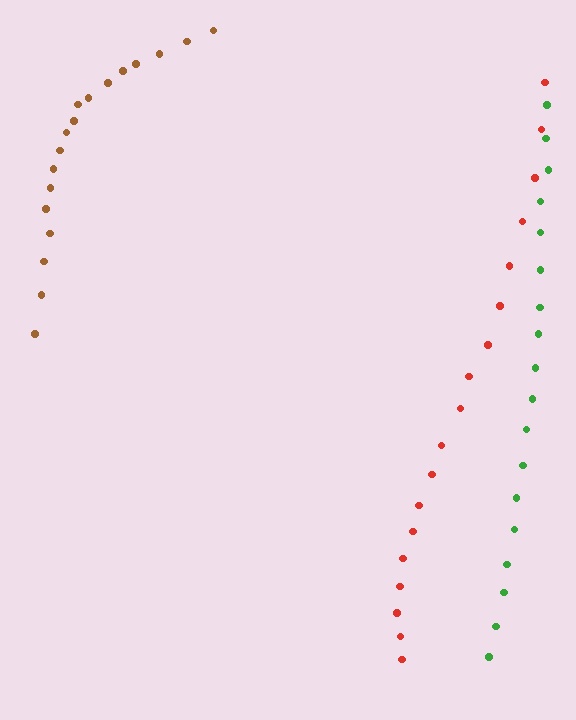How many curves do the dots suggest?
There are 3 distinct paths.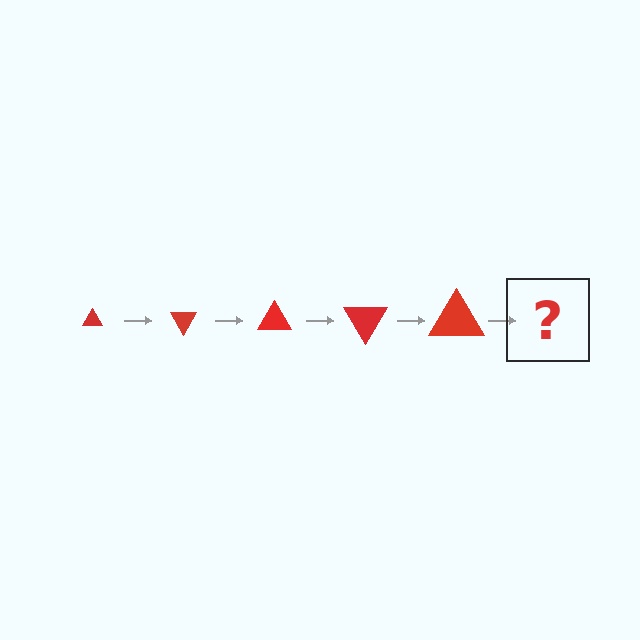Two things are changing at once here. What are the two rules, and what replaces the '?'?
The two rules are that the triangle grows larger each step and it rotates 60 degrees each step. The '?' should be a triangle, larger than the previous one and rotated 300 degrees from the start.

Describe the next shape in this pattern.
It should be a triangle, larger than the previous one and rotated 300 degrees from the start.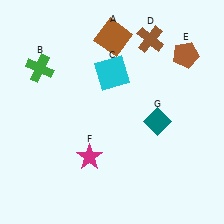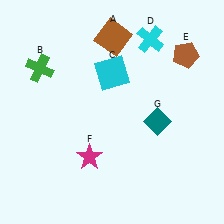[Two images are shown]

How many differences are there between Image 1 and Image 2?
There is 1 difference between the two images.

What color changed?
The cross (D) changed from brown in Image 1 to cyan in Image 2.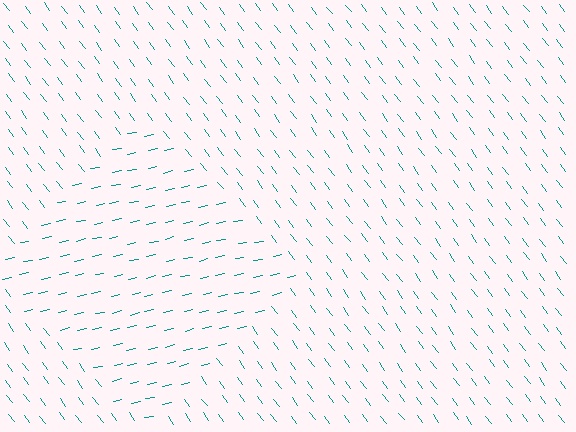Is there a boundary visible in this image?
Yes, there is a texture boundary formed by a change in line orientation.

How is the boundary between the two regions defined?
The boundary is defined purely by a change in line orientation (approximately 66 degrees difference). All lines are the same color and thickness.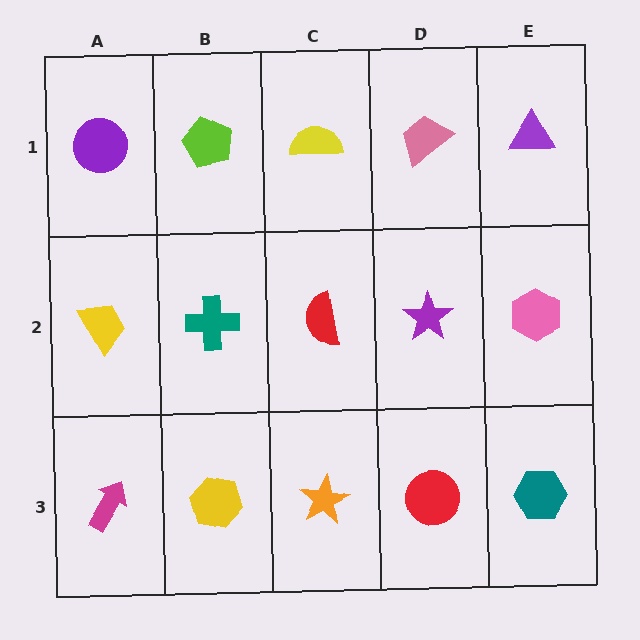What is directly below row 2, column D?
A red circle.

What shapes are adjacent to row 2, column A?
A purple circle (row 1, column A), a magenta arrow (row 3, column A), a teal cross (row 2, column B).